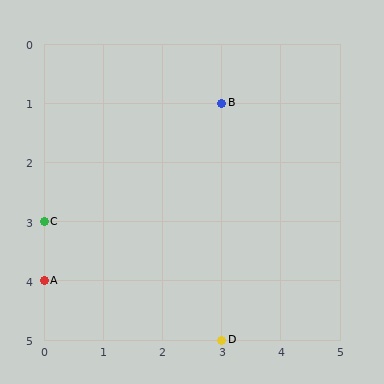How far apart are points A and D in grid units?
Points A and D are 3 columns and 1 row apart (about 3.2 grid units diagonally).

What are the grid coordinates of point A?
Point A is at grid coordinates (0, 4).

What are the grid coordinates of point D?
Point D is at grid coordinates (3, 5).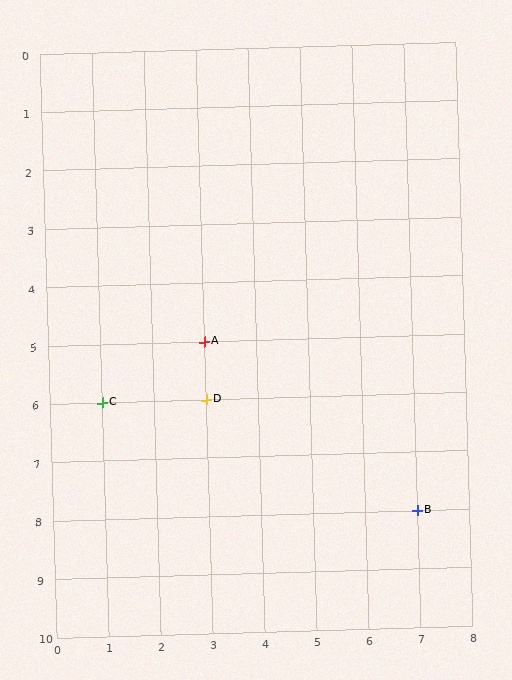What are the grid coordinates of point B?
Point B is at grid coordinates (7, 8).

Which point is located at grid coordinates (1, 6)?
Point C is at (1, 6).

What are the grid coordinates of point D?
Point D is at grid coordinates (3, 6).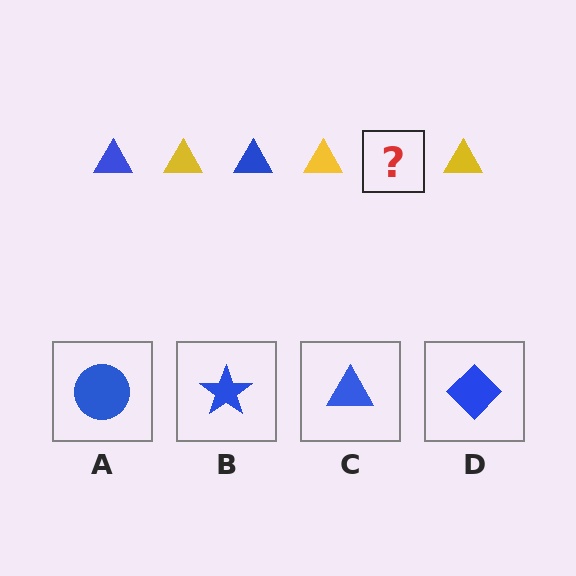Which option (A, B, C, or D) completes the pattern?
C.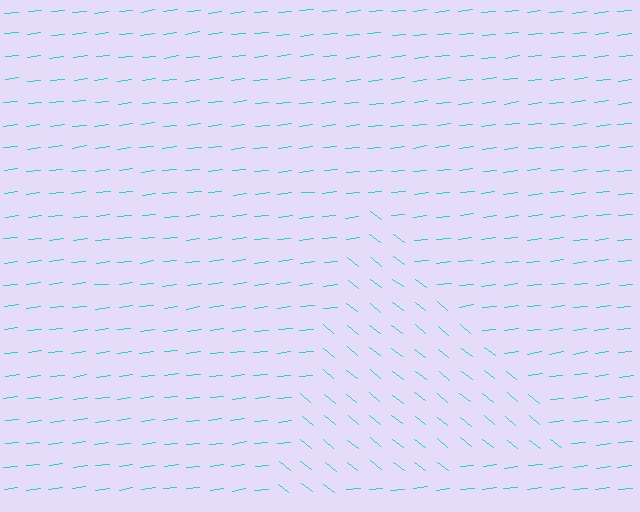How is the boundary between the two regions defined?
The boundary is defined purely by a change in line orientation (approximately 45 degrees difference). All lines are the same color and thickness.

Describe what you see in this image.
The image is filled with small cyan line segments. A triangle region in the image has lines oriented differently from the surrounding lines, creating a visible texture boundary.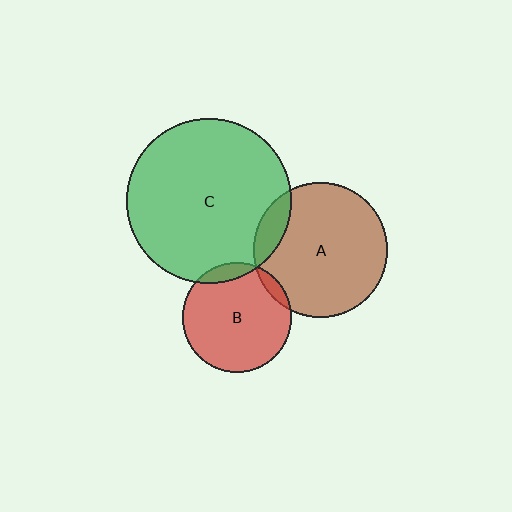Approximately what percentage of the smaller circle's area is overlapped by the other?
Approximately 10%.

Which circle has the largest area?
Circle C (green).